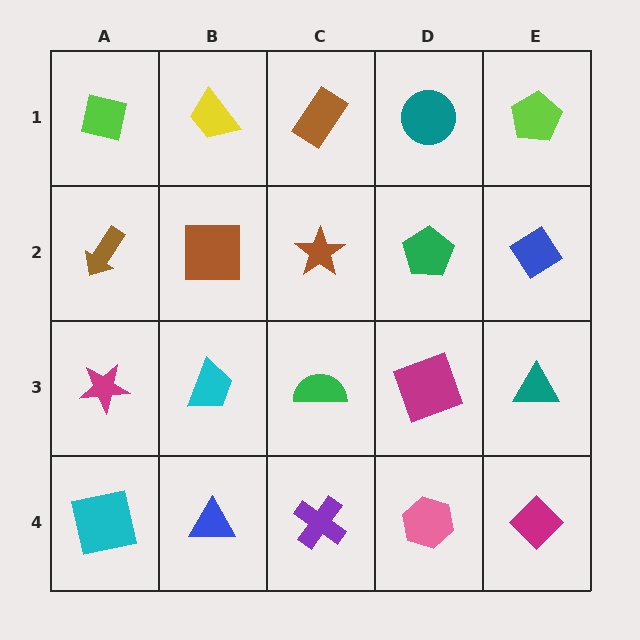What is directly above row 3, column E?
A blue diamond.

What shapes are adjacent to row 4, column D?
A magenta square (row 3, column D), a purple cross (row 4, column C), a magenta diamond (row 4, column E).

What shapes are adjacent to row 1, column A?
A brown arrow (row 2, column A), a yellow trapezoid (row 1, column B).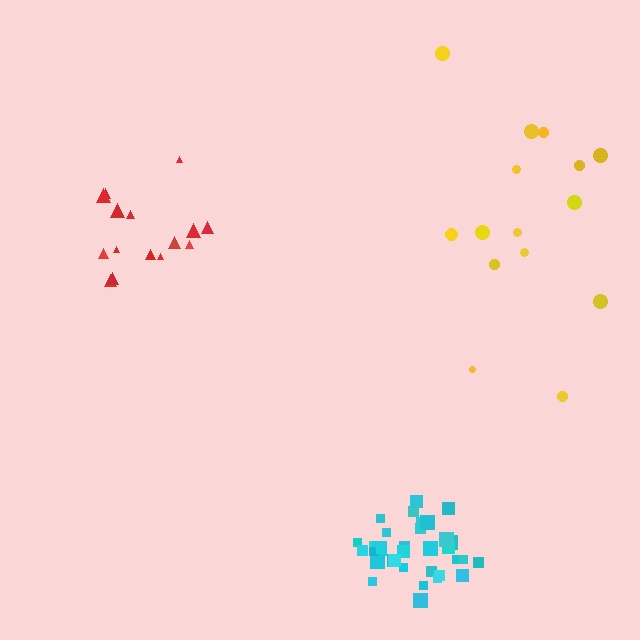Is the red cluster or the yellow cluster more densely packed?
Red.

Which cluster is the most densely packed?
Cyan.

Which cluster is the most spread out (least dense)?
Yellow.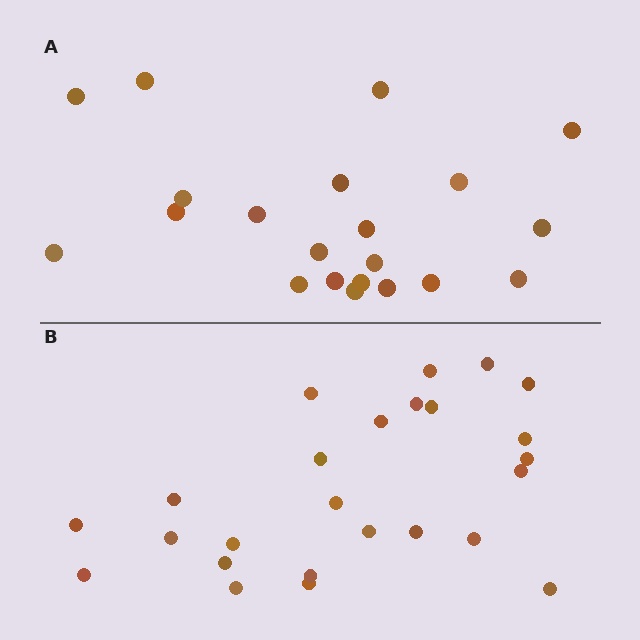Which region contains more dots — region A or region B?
Region B (the bottom region) has more dots.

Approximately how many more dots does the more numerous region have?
Region B has about 4 more dots than region A.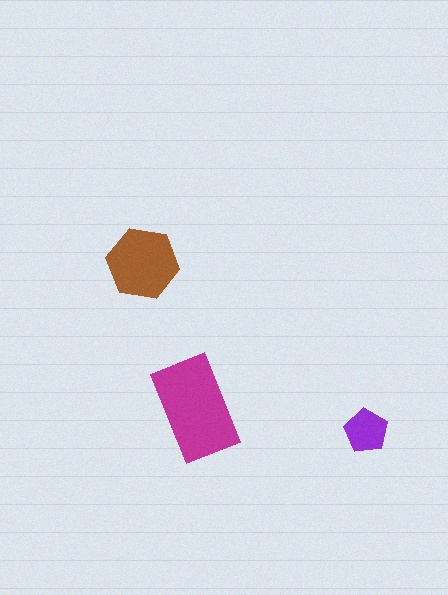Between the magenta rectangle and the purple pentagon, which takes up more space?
The magenta rectangle.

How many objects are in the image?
There are 3 objects in the image.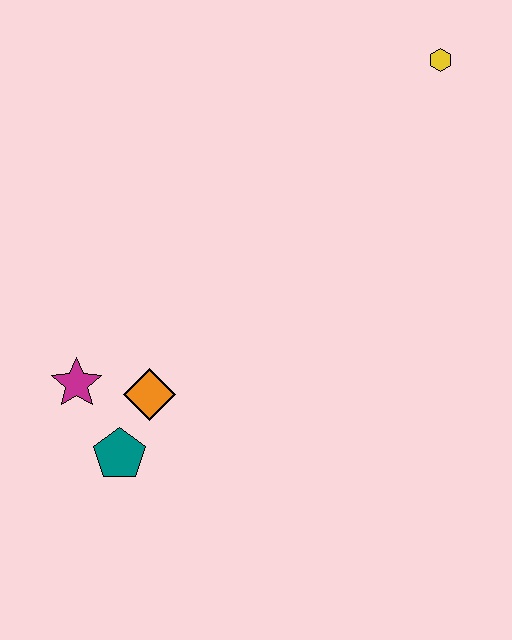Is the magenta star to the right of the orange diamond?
No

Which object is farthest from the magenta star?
The yellow hexagon is farthest from the magenta star.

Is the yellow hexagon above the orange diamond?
Yes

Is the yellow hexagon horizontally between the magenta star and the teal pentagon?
No